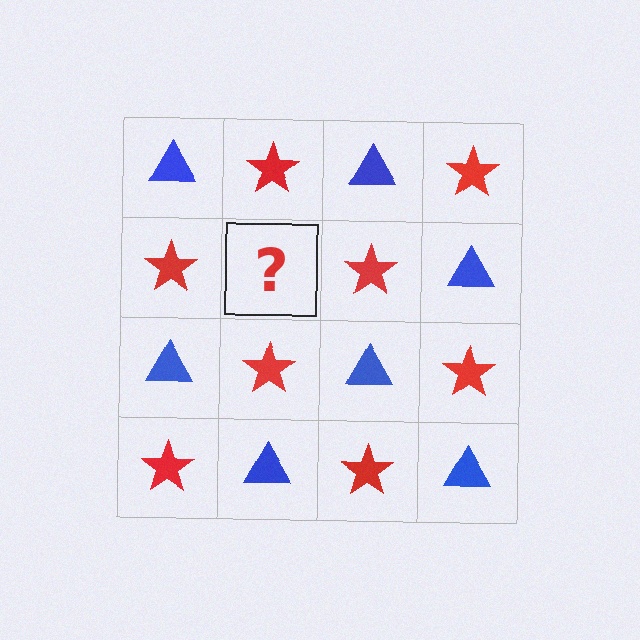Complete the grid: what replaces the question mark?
The question mark should be replaced with a blue triangle.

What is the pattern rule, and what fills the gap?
The rule is that it alternates blue triangle and red star in a checkerboard pattern. The gap should be filled with a blue triangle.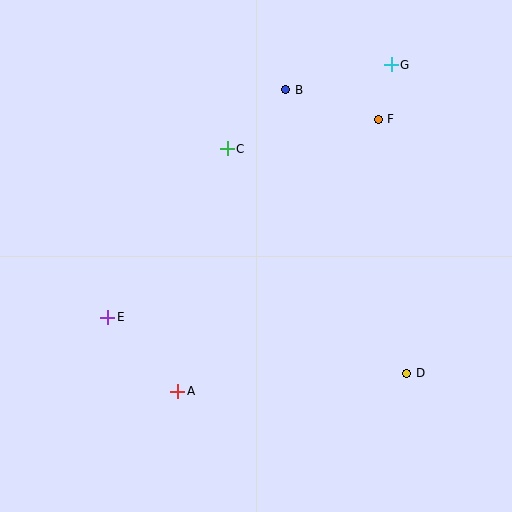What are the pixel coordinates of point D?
Point D is at (407, 373).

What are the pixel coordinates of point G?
Point G is at (391, 65).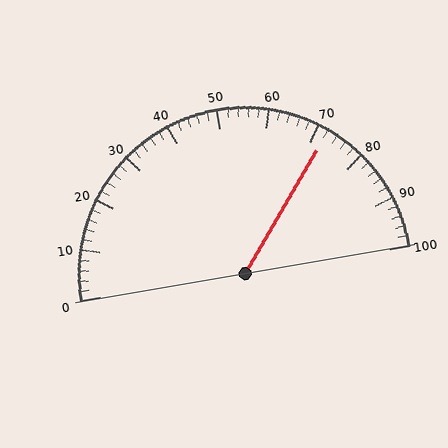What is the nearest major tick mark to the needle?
The nearest major tick mark is 70.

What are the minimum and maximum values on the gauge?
The gauge ranges from 0 to 100.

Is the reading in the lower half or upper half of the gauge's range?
The reading is in the upper half of the range (0 to 100).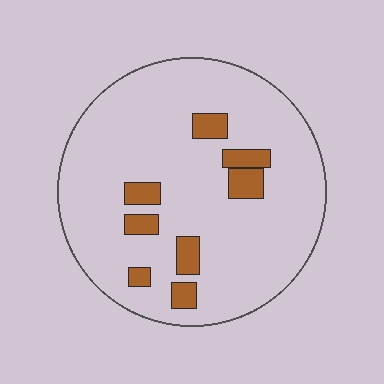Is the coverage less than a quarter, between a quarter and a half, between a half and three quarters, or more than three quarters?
Less than a quarter.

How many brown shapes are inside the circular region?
8.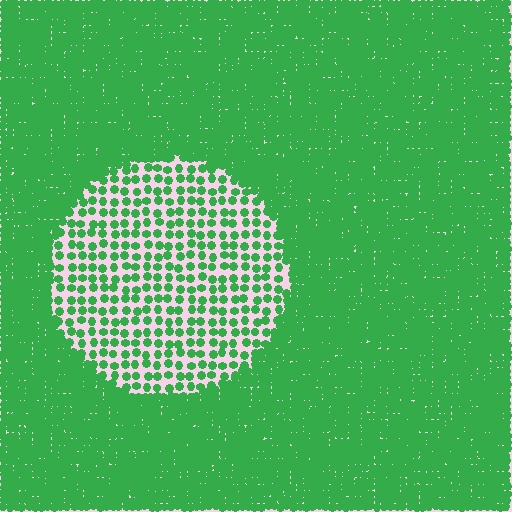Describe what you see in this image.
The image contains small green elements arranged at two different densities. A circle-shaped region is visible where the elements are less densely packed than the surrounding area.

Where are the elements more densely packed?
The elements are more densely packed outside the circle boundary.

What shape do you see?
I see a circle.